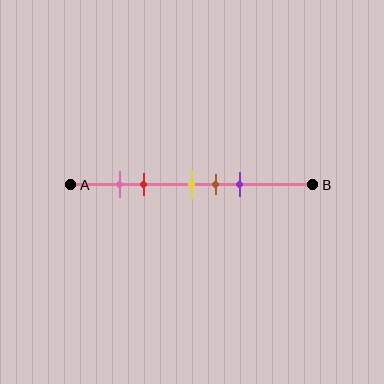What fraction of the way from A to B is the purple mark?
The purple mark is approximately 70% (0.7) of the way from A to B.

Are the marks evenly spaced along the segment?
No, the marks are not evenly spaced.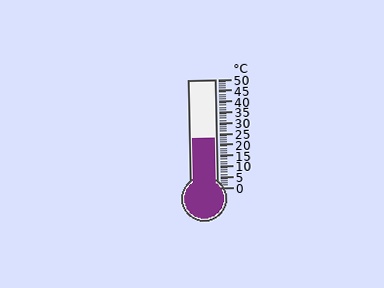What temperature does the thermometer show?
The thermometer shows approximately 23°C.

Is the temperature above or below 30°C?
The temperature is below 30°C.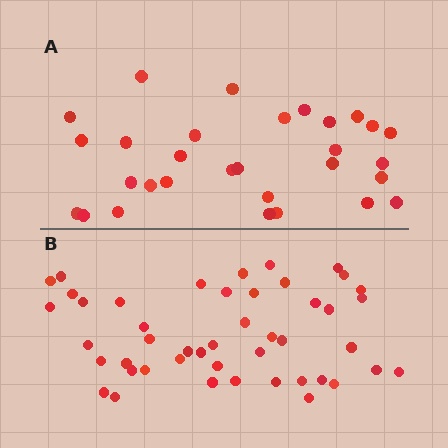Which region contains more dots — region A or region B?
Region B (the bottom region) has more dots.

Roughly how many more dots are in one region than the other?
Region B has approximately 15 more dots than region A.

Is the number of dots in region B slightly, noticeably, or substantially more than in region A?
Region B has substantially more. The ratio is roughly 1.5 to 1.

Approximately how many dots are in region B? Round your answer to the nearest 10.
About 50 dots. (The exact count is 46, which rounds to 50.)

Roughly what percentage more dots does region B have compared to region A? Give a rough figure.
About 55% more.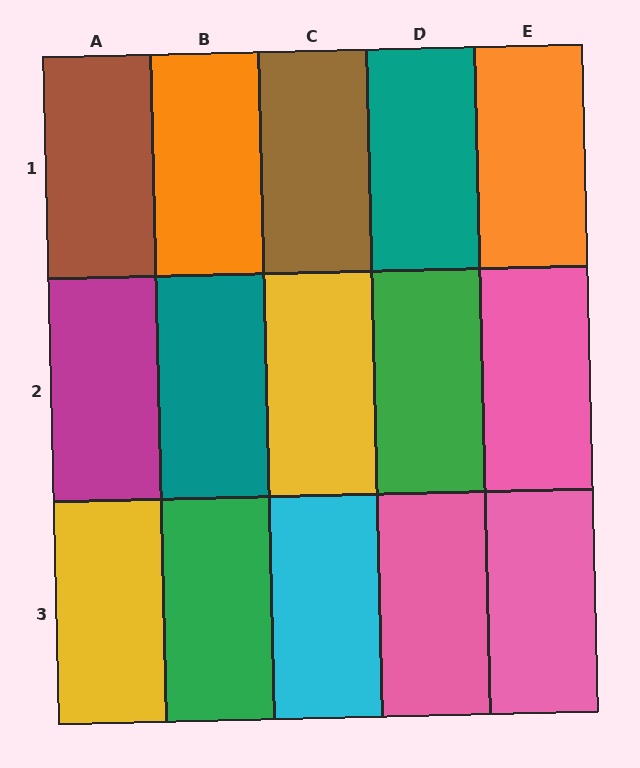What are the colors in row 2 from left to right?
Magenta, teal, yellow, green, pink.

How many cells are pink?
3 cells are pink.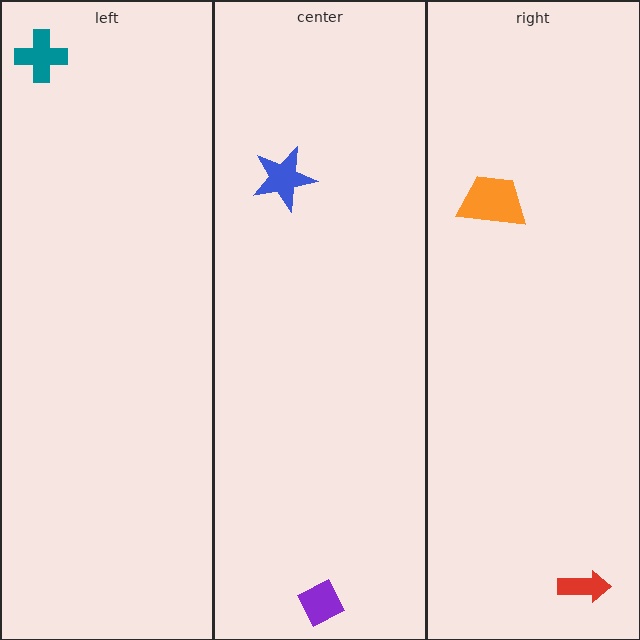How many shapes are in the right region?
2.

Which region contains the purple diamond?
The center region.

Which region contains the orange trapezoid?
The right region.